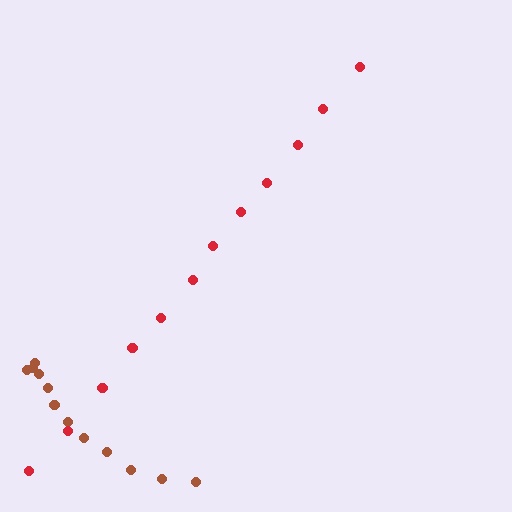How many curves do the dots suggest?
There are 2 distinct paths.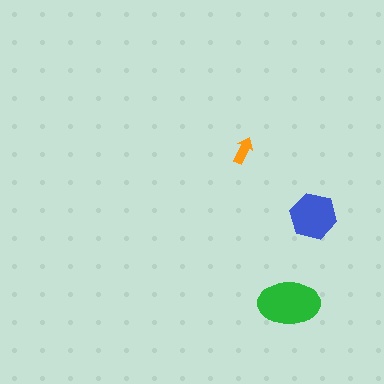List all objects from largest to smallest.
The green ellipse, the blue hexagon, the orange arrow.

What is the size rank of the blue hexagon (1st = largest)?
2nd.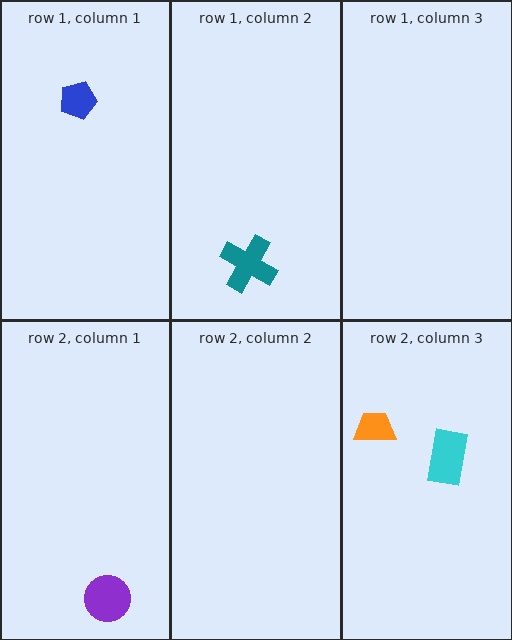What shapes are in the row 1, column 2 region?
The teal cross.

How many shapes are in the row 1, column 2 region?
1.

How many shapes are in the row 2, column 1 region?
1.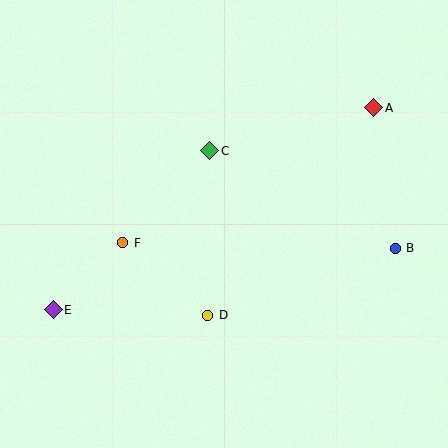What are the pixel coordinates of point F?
Point F is at (123, 243).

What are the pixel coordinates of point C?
Point C is at (210, 151).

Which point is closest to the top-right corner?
Point A is closest to the top-right corner.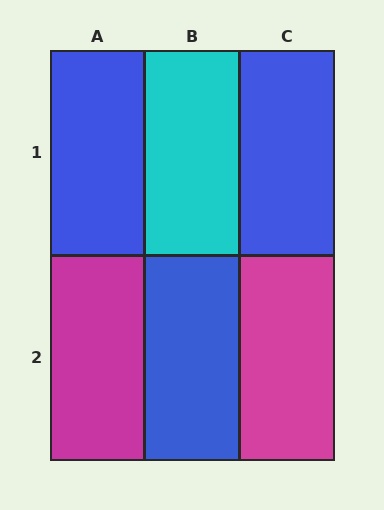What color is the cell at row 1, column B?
Cyan.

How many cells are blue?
3 cells are blue.